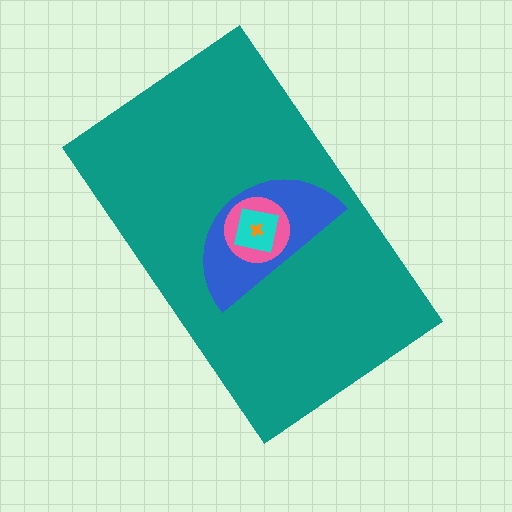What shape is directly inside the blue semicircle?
The pink circle.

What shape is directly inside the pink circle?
The cyan square.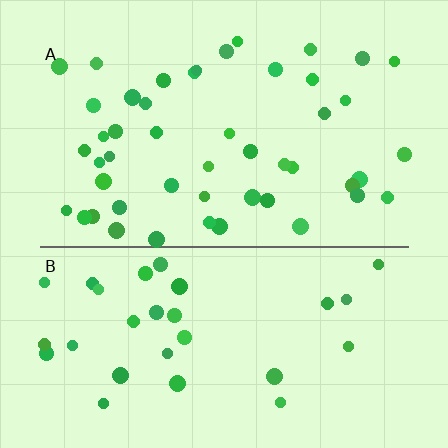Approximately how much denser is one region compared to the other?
Approximately 1.6× — region A over region B.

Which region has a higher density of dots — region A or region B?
A (the top).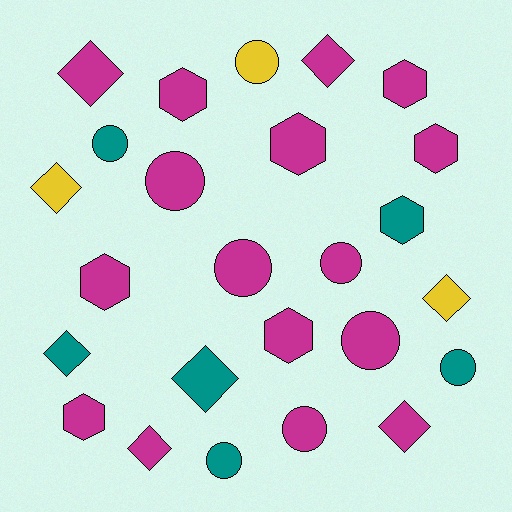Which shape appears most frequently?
Circle, with 9 objects.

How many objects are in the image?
There are 25 objects.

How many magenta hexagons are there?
There are 7 magenta hexagons.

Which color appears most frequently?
Magenta, with 16 objects.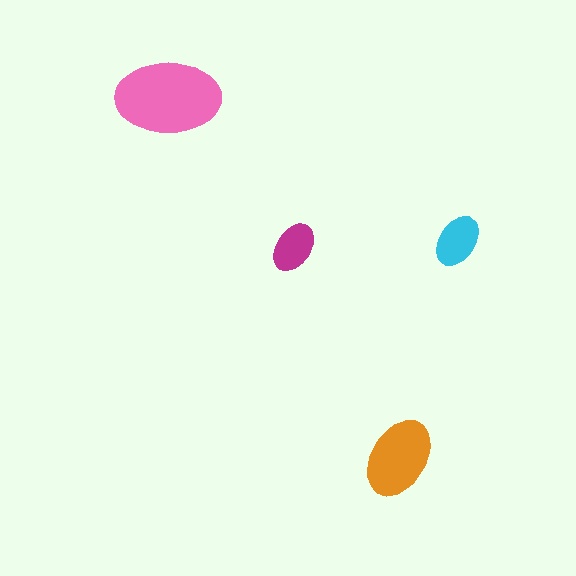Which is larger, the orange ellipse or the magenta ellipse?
The orange one.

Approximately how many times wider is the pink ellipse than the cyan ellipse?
About 2 times wider.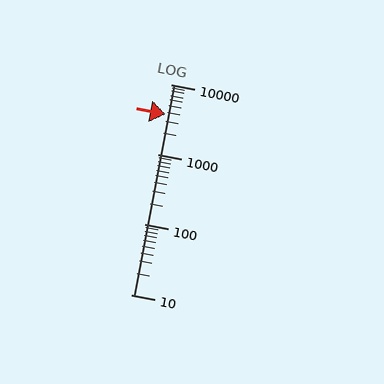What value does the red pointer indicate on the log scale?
The pointer indicates approximately 3700.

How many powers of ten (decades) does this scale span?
The scale spans 3 decades, from 10 to 10000.